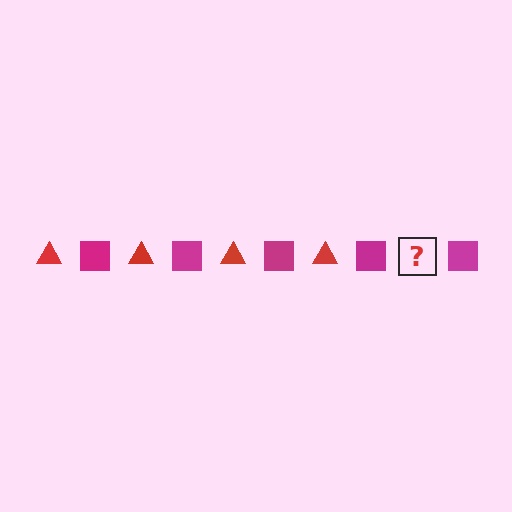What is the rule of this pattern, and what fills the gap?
The rule is that the pattern alternates between red triangle and magenta square. The gap should be filled with a red triangle.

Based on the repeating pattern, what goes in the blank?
The blank should be a red triangle.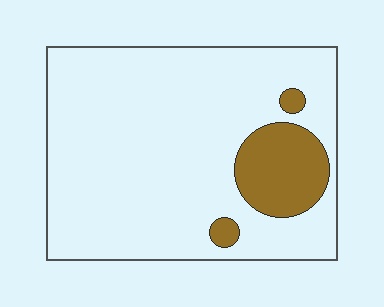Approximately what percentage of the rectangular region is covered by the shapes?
Approximately 15%.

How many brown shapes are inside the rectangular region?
3.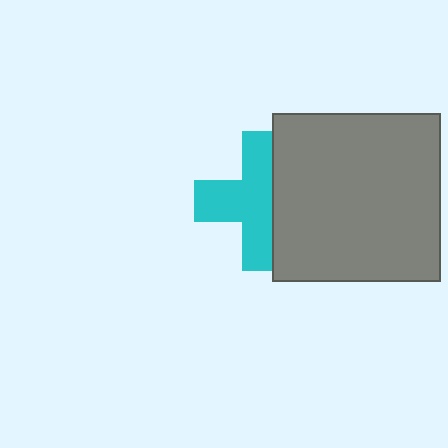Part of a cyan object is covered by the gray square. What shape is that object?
It is a cross.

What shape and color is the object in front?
The object in front is a gray square.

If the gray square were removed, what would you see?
You would see the complete cyan cross.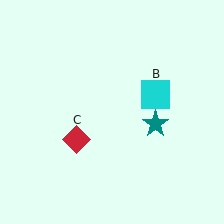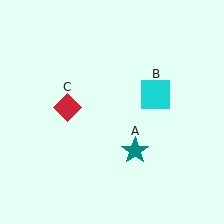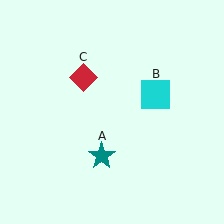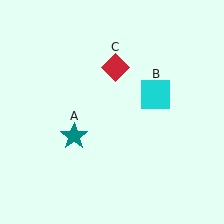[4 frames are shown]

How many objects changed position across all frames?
2 objects changed position: teal star (object A), red diamond (object C).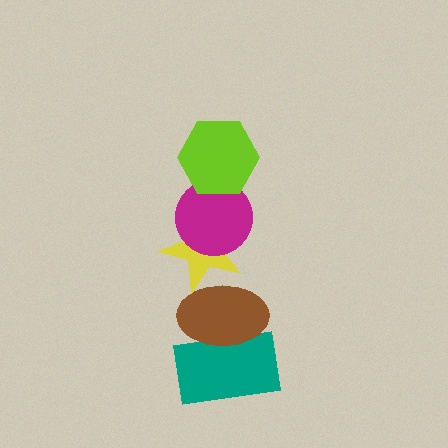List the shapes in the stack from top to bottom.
From top to bottom: the lime hexagon, the magenta circle, the yellow star, the brown ellipse, the teal rectangle.